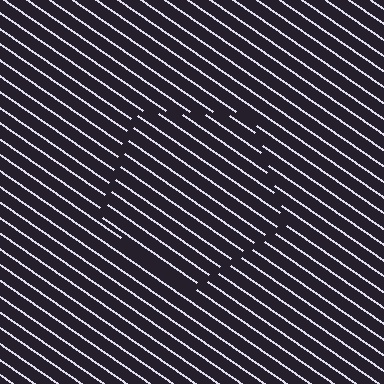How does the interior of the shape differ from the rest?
The interior of the shape contains the same grating, shifted by half a period — the contour is defined by the phase discontinuity where line-ends from the inner and outer gratings abut.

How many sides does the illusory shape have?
5 sides — the line-ends trace a pentagon.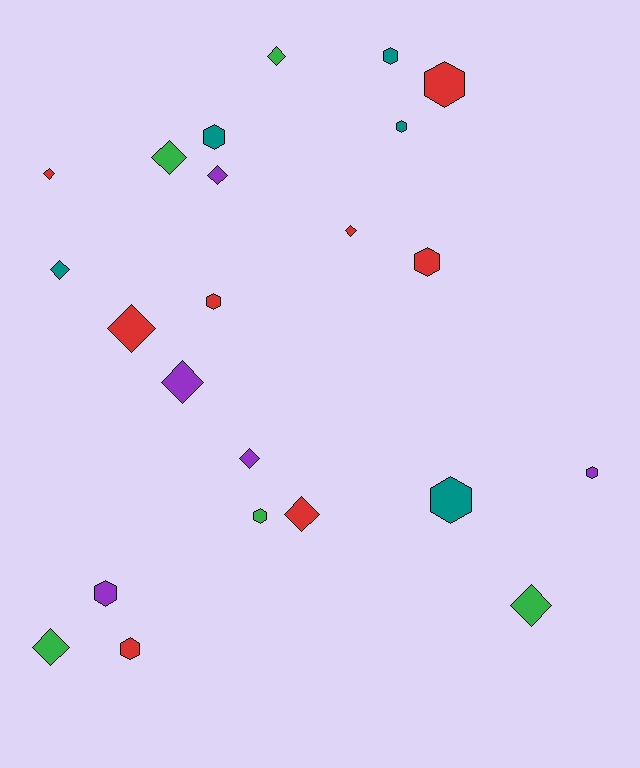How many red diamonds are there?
There are 4 red diamonds.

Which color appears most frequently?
Red, with 8 objects.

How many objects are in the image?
There are 23 objects.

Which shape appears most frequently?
Diamond, with 12 objects.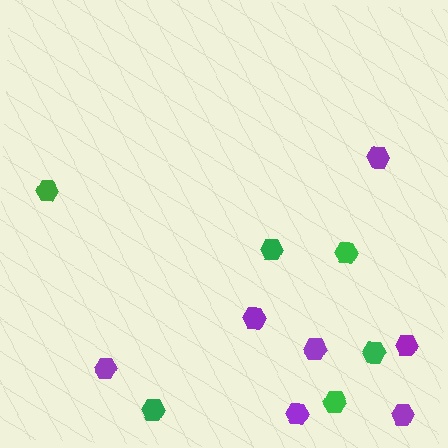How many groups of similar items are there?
There are 2 groups: one group of green hexagons (6) and one group of purple hexagons (7).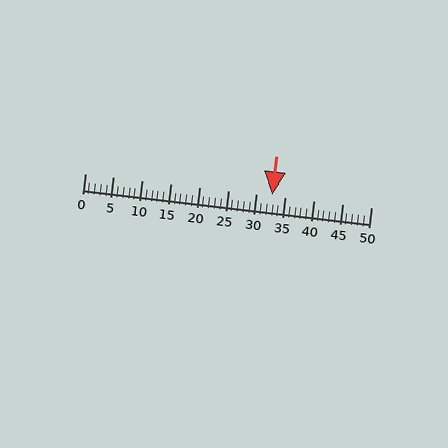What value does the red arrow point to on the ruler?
The red arrow points to approximately 33.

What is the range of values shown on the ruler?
The ruler shows values from 0 to 50.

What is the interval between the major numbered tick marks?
The major tick marks are spaced 5 units apart.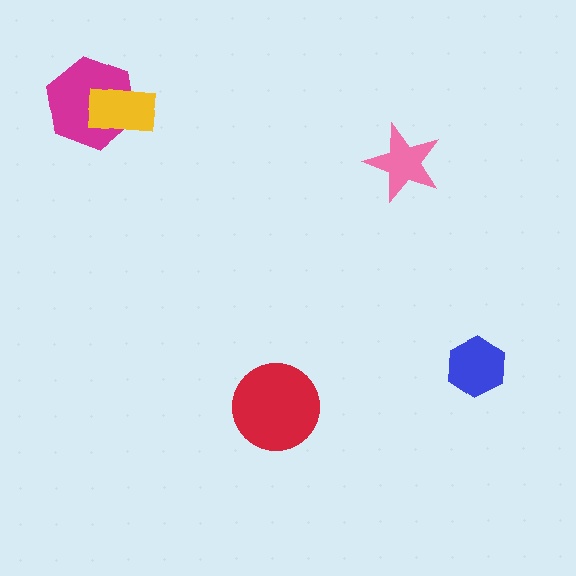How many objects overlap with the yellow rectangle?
1 object overlaps with the yellow rectangle.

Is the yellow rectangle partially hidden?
No, no other shape covers it.